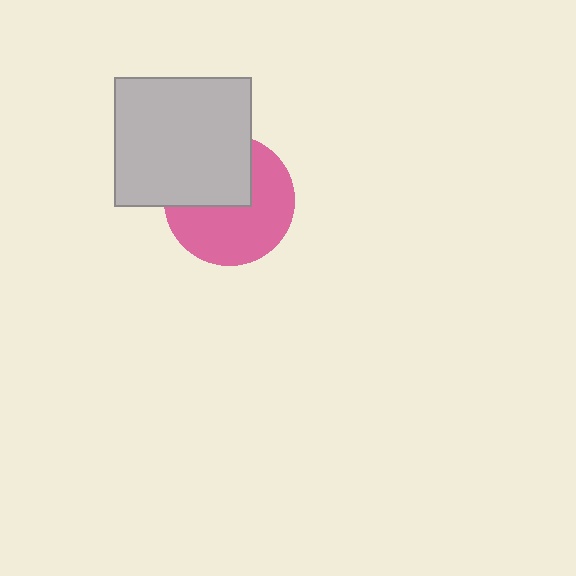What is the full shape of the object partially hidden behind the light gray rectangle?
The partially hidden object is a pink circle.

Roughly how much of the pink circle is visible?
About half of it is visible (roughly 60%).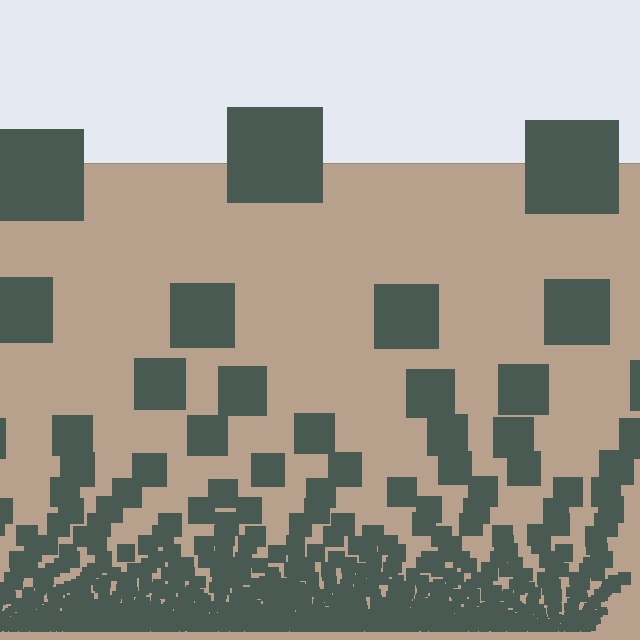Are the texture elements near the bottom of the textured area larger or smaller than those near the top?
Smaller. The gradient is inverted — elements near the bottom are smaller and denser.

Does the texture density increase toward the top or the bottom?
Density increases toward the bottom.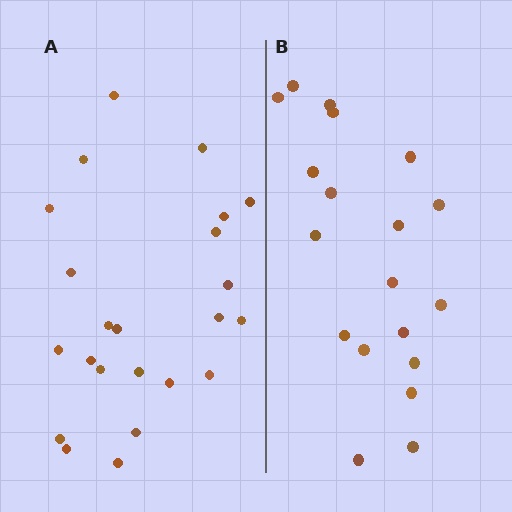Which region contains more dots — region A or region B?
Region A (the left region) has more dots.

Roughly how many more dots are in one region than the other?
Region A has about 4 more dots than region B.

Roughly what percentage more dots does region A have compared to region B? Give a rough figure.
About 20% more.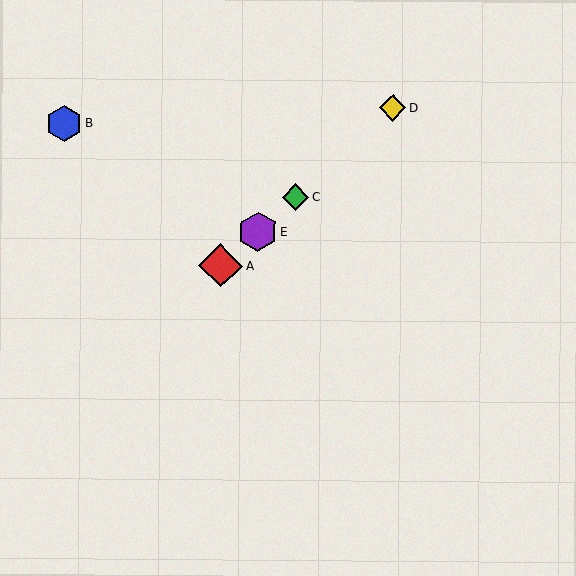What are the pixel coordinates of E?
Object E is at (258, 232).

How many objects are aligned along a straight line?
4 objects (A, C, D, E) are aligned along a straight line.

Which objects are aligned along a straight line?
Objects A, C, D, E are aligned along a straight line.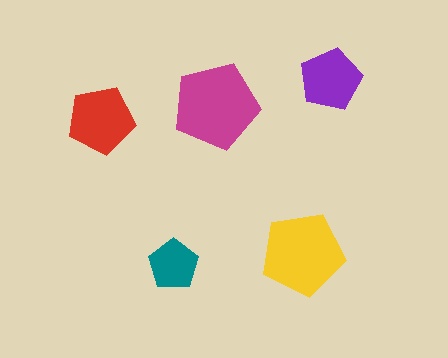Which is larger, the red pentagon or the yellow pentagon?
The yellow one.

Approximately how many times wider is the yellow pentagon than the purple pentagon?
About 1.5 times wider.